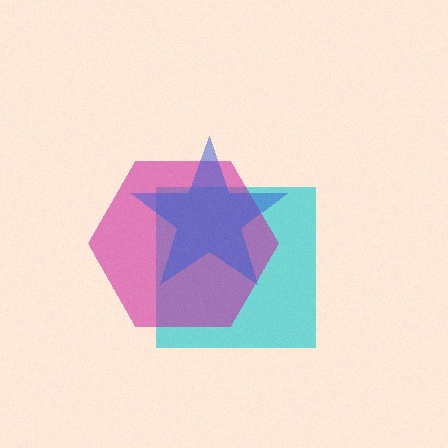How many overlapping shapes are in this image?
There are 3 overlapping shapes in the image.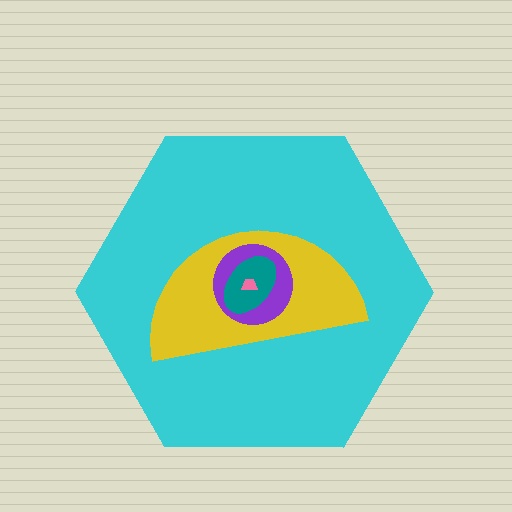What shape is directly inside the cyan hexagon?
The yellow semicircle.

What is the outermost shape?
The cyan hexagon.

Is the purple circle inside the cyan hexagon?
Yes.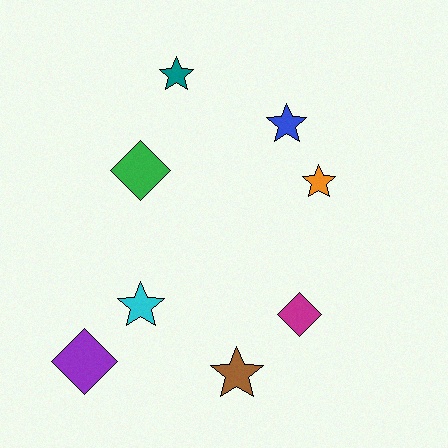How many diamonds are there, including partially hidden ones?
There are 3 diamonds.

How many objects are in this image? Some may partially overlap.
There are 8 objects.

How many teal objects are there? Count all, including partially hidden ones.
There is 1 teal object.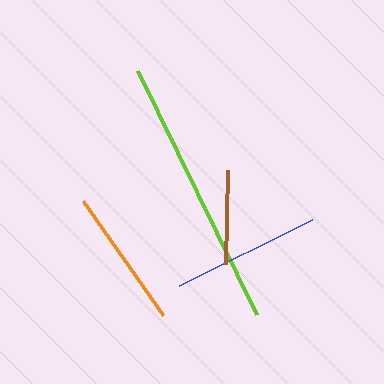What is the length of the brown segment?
The brown segment is approximately 94 pixels long.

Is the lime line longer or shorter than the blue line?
The lime line is longer than the blue line.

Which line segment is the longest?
The lime line is the longest at approximately 272 pixels.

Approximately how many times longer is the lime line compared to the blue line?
The lime line is approximately 1.8 times the length of the blue line.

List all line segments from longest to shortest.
From longest to shortest: lime, blue, orange, brown.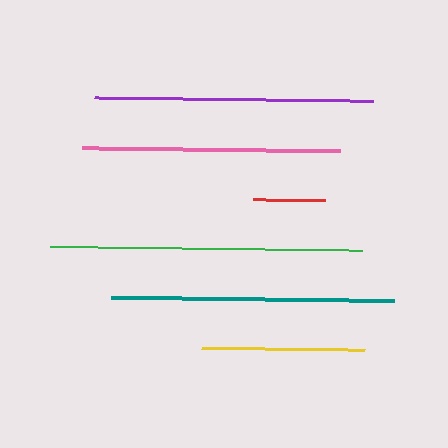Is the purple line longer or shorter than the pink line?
The purple line is longer than the pink line.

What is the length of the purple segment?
The purple segment is approximately 279 pixels long.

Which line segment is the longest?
The green line is the longest at approximately 311 pixels.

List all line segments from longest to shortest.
From longest to shortest: green, teal, purple, pink, yellow, red.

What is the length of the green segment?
The green segment is approximately 311 pixels long.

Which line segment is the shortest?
The red line is the shortest at approximately 73 pixels.